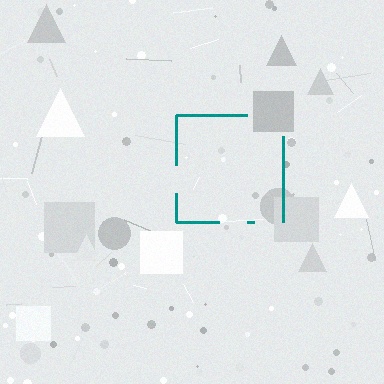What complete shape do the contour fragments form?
The contour fragments form a square.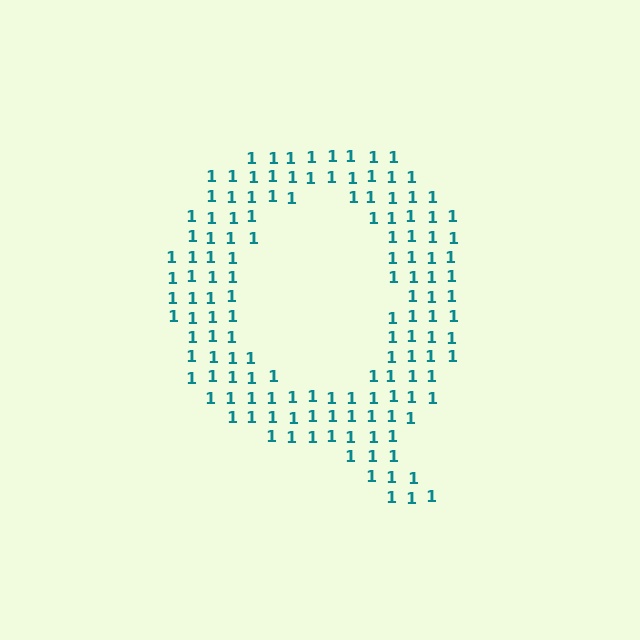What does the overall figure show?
The overall figure shows the letter Q.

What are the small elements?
The small elements are digit 1's.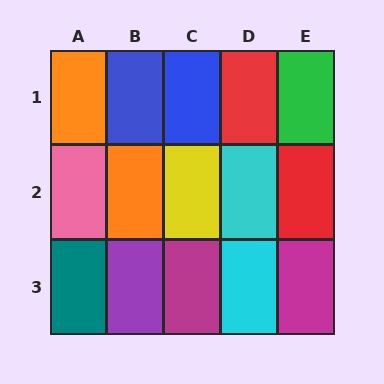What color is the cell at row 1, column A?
Orange.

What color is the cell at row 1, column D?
Red.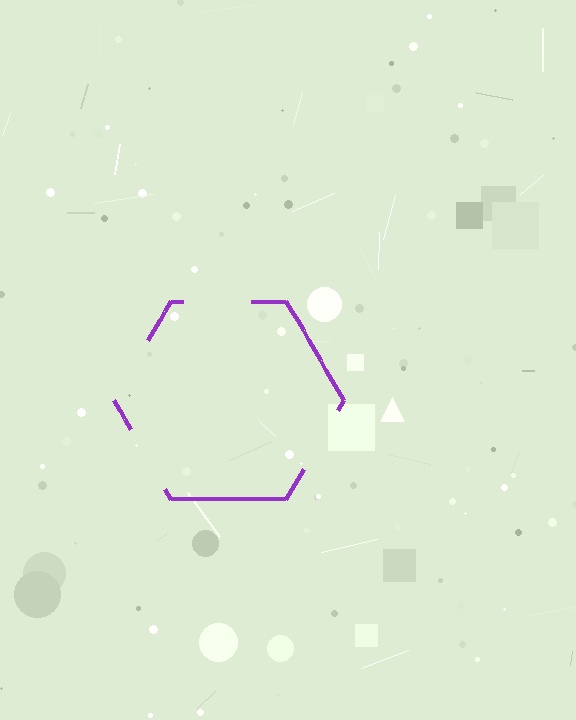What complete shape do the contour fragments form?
The contour fragments form a hexagon.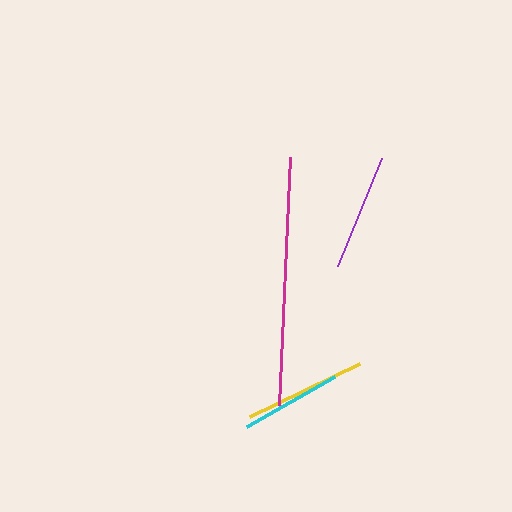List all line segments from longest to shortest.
From longest to shortest: magenta, yellow, purple, cyan.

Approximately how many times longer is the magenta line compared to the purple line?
The magenta line is approximately 2.1 times the length of the purple line.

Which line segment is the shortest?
The cyan line is the shortest at approximately 101 pixels.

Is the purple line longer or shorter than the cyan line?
The purple line is longer than the cyan line.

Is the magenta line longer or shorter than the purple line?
The magenta line is longer than the purple line.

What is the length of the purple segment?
The purple segment is approximately 116 pixels long.